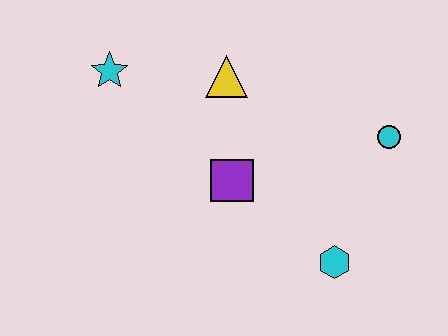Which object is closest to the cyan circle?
The cyan hexagon is closest to the cyan circle.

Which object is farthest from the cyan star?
The cyan hexagon is farthest from the cyan star.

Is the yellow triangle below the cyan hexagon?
No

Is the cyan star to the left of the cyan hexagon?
Yes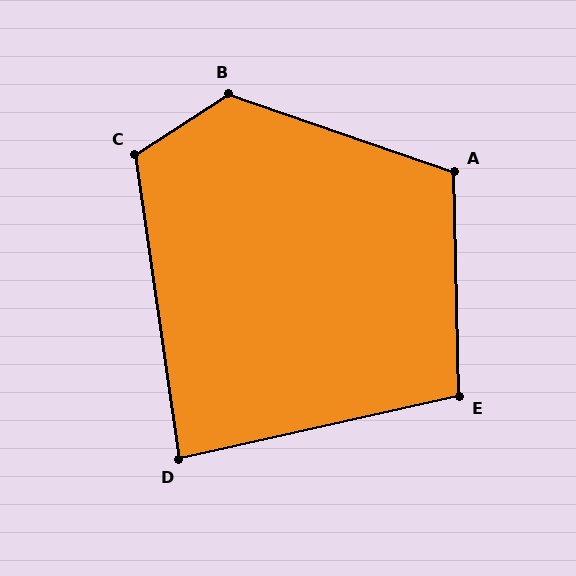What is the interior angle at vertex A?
Approximately 110 degrees (obtuse).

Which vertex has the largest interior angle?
B, at approximately 128 degrees.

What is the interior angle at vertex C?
Approximately 115 degrees (obtuse).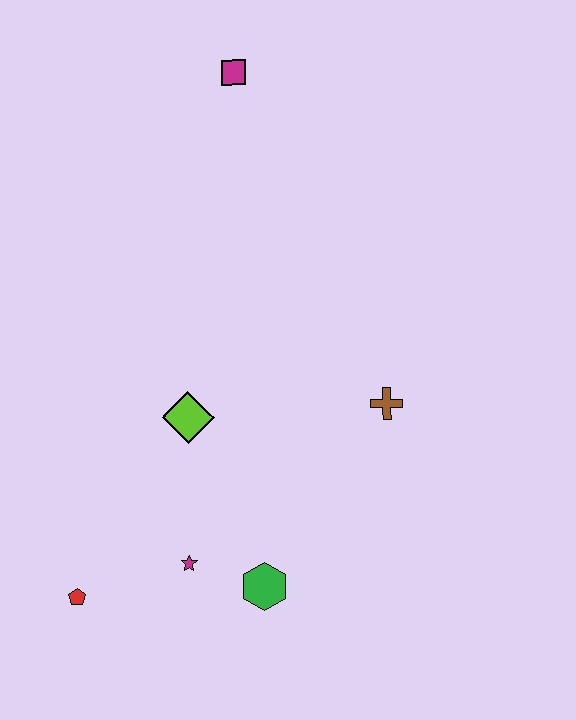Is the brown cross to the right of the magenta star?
Yes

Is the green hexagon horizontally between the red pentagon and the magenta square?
No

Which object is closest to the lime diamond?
The magenta star is closest to the lime diamond.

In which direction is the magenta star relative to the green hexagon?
The magenta star is to the left of the green hexagon.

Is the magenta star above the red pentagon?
Yes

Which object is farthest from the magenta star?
The magenta square is farthest from the magenta star.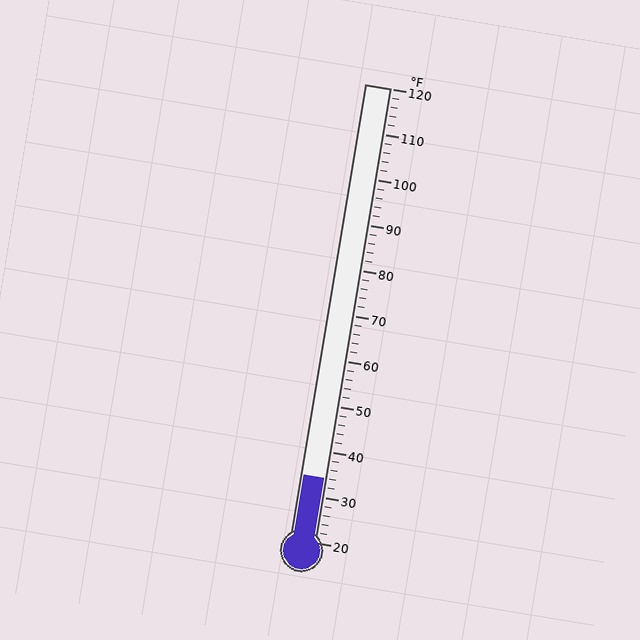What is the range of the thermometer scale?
The thermometer scale ranges from 20°F to 120°F.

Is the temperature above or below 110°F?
The temperature is below 110°F.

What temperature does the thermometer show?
The thermometer shows approximately 34°F.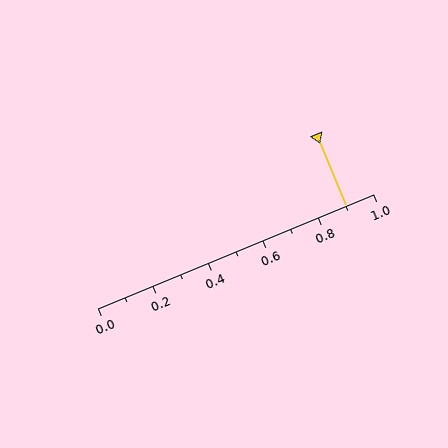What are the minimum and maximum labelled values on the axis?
The axis runs from 0.0 to 1.0.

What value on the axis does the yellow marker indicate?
The marker indicates approximately 0.9.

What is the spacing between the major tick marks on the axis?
The major ticks are spaced 0.2 apart.